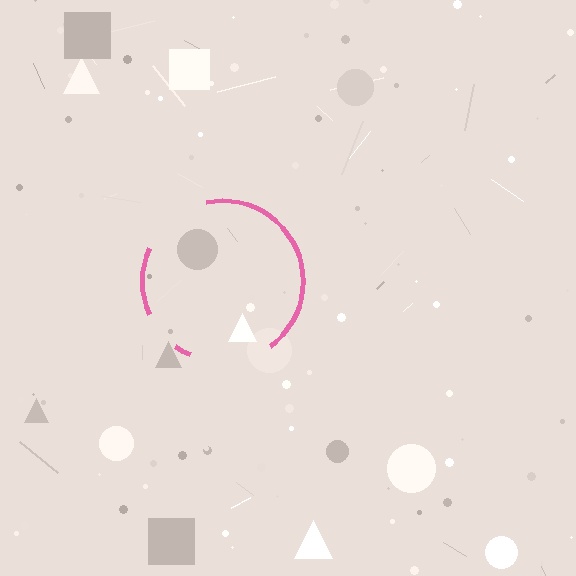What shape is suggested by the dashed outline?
The dashed outline suggests a circle.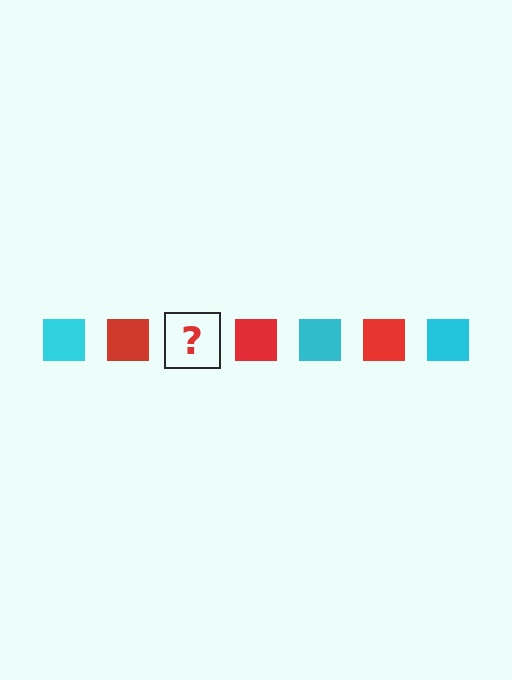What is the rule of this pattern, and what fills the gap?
The rule is that the pattern cycles through cyan, red squares. The gap should be filled with a cyan square.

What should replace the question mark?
The question mark should be replaced with a cyan square.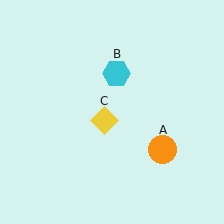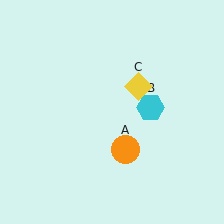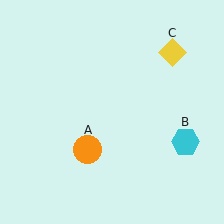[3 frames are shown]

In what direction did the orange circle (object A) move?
The orange circle (object A) moved left.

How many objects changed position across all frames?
3 objects changed position: orange circle (object A), cyan hexagon (object B), yellow diamond (object C).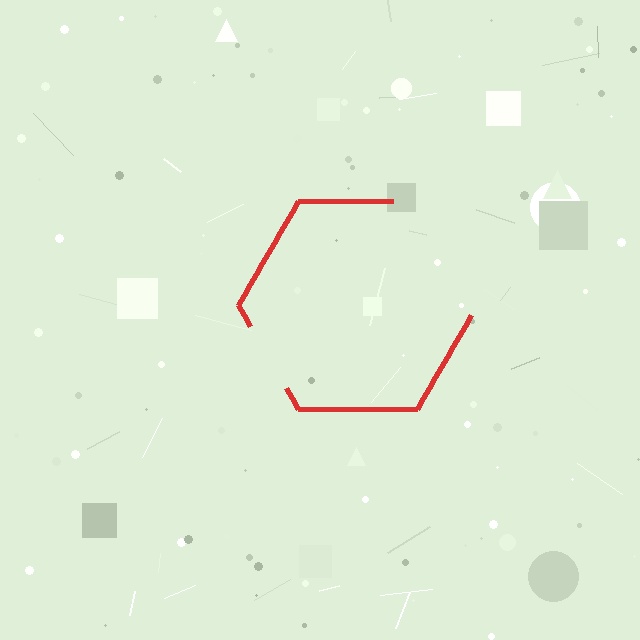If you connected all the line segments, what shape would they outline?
They would outline a hexagon.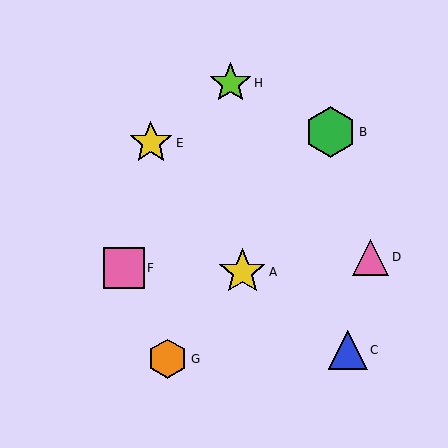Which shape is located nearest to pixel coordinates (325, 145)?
The green hexagon (labeled B) at (331, 132) is nearest to that location.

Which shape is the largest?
The green hexagon (labeled B) is the largest.